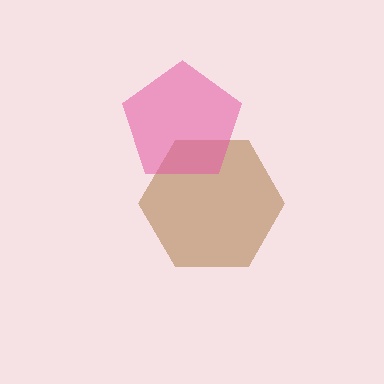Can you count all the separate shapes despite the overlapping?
Yes, there are 2 separate shapes.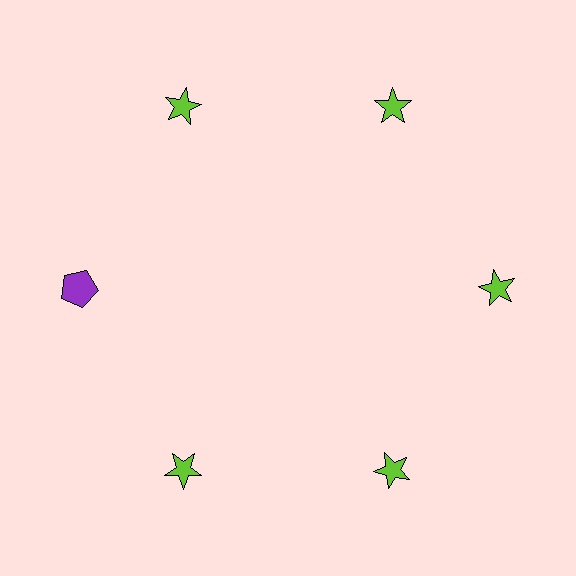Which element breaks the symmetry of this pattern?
The purple pentagon at roughly the 9 o'clock position breaks the symmetry. All other shapes are lime stars.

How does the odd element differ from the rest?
It differs in both color (purple instead of lime) and shape (pentagon instead of star).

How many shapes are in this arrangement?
There are 6 shapes arranged in a ring pattern.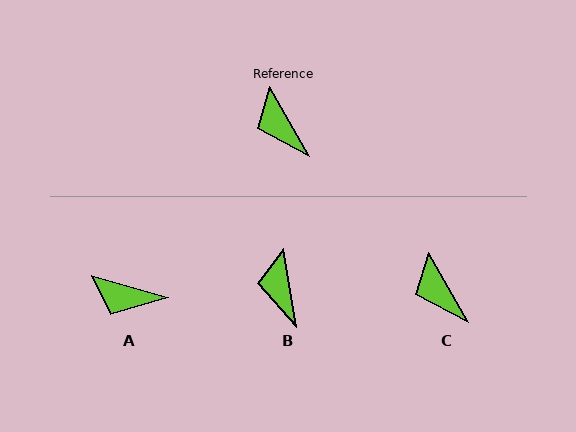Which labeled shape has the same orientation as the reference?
C.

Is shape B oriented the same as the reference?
No, it is off by about 21 degrees.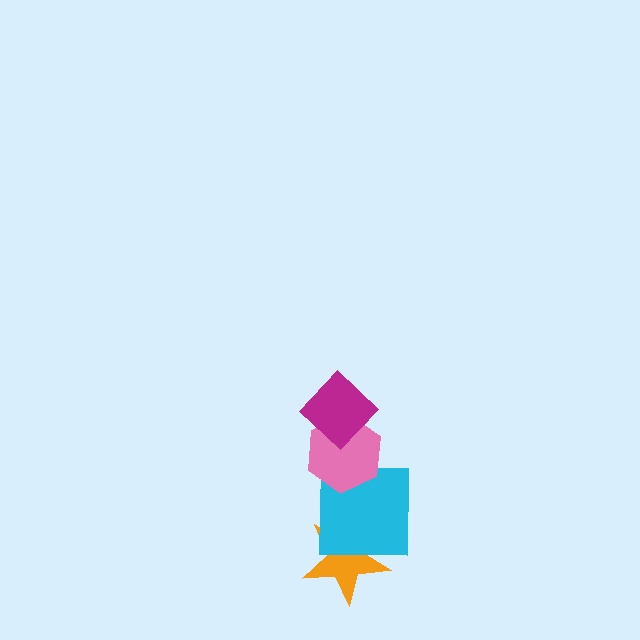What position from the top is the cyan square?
The cyan square is 3rd from the top.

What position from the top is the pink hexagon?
The pink hexagon is 2nd from the top.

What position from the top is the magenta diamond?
The magenta diamond is 1st from the top.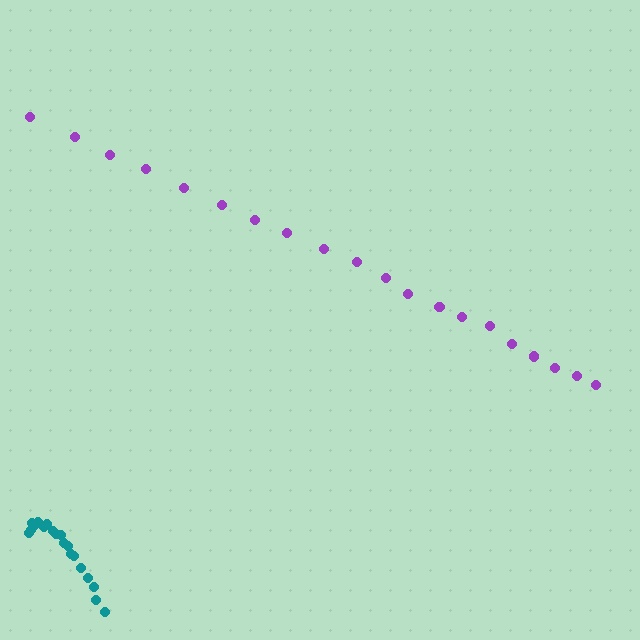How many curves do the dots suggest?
There are 2 distinct paths.